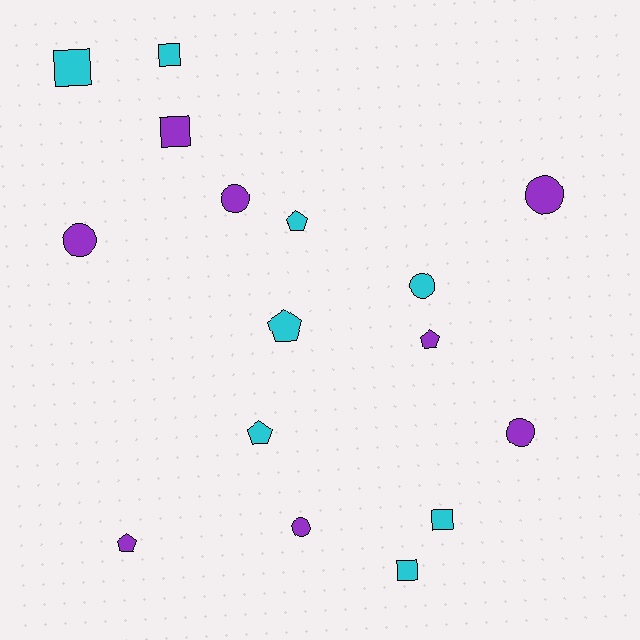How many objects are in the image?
There are 16 objects.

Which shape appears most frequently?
Circle, with 6 objects.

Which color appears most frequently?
Purple, with 8 objects.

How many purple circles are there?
There are 5 purple circles.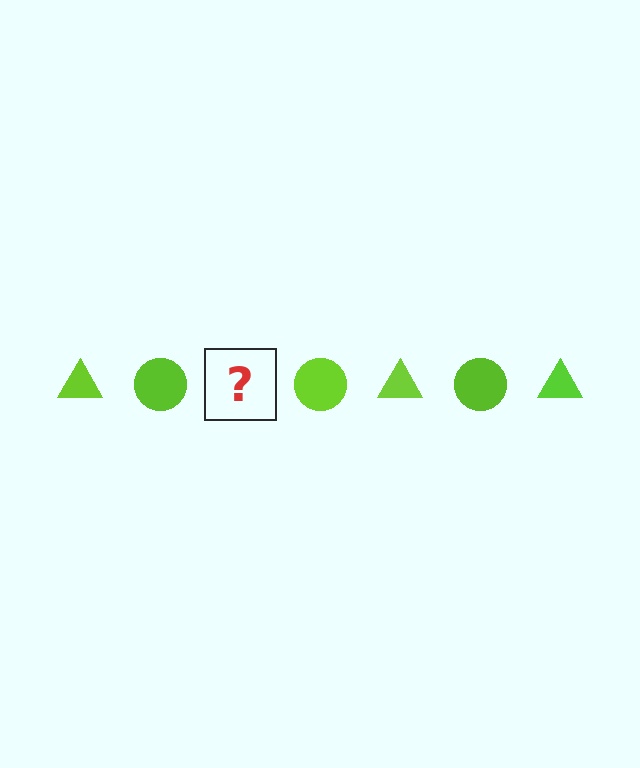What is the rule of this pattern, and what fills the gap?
The rule is that the pattern cycles through triangle, circle shapes in lime. The gap should be filled with a lime triangle.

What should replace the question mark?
The question mark should be replaced with a lime triangle.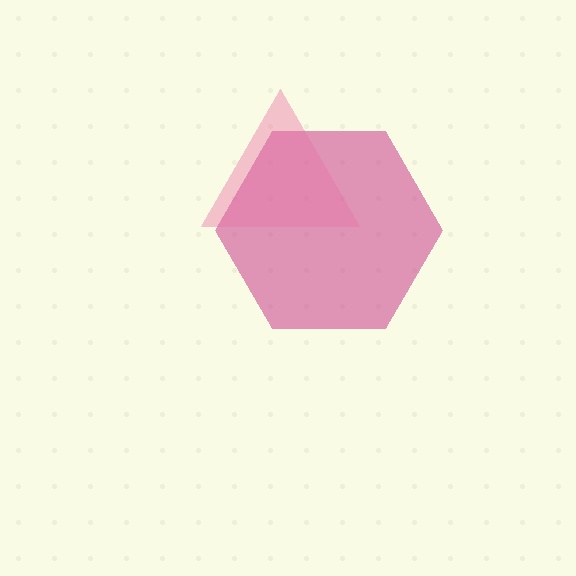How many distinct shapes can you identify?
There are 2 distinct shapes: a magenta hexagon, a pink triangle.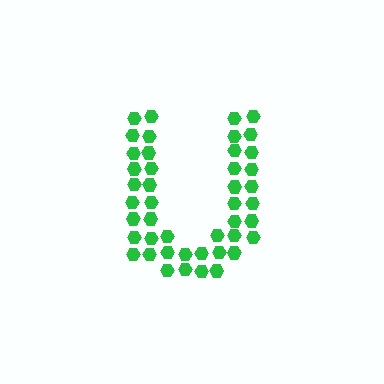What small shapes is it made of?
It is made of small hexagons.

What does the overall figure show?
The overall figure shows the letter U.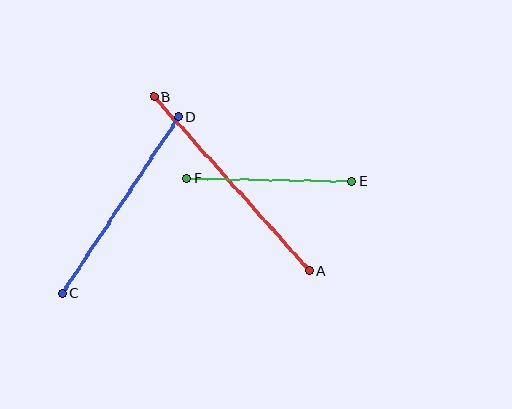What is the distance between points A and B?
The distance is approximately 234 pixels.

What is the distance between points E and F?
The distance is approximately 165 pixels.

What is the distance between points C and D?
The distance is approximately 211 pixels.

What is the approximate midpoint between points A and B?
The midpoint is at approximately (232, 184) pixels.